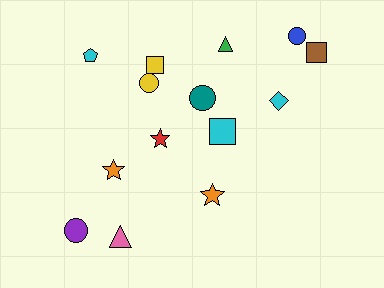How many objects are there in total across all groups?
There are 14 objects.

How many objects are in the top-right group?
There are 6 objects.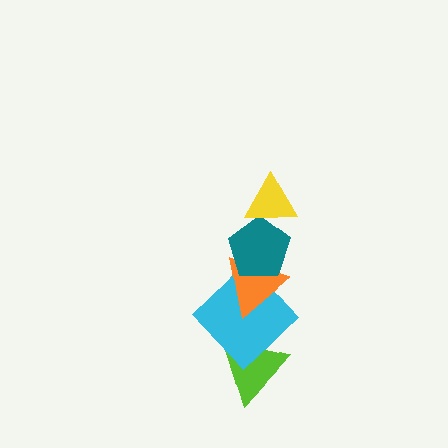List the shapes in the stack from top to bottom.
From top to bottom: the yellow triangle, the teal pentagon, the orange triangle, the cyan diamond, the lime triangle.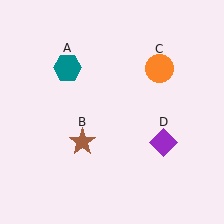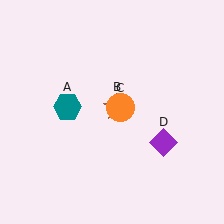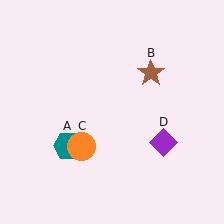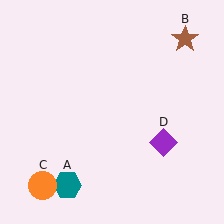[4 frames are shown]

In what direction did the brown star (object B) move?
The brown star (object B) moved up and to the right.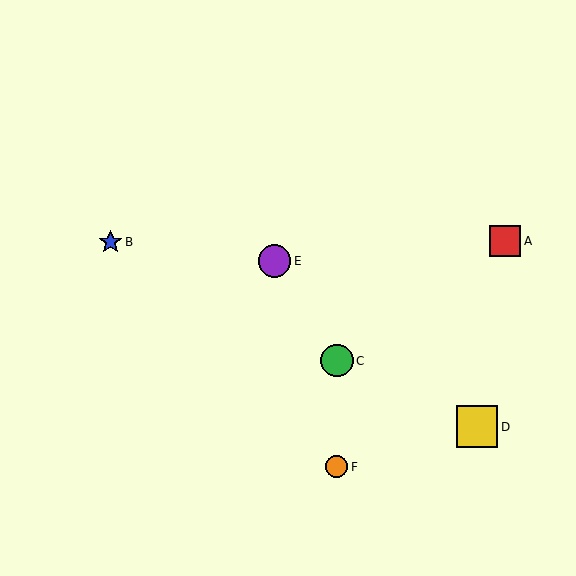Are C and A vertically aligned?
No, C is at x≈337 and A is at x≈505.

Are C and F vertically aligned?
Yes, both are at x≈337.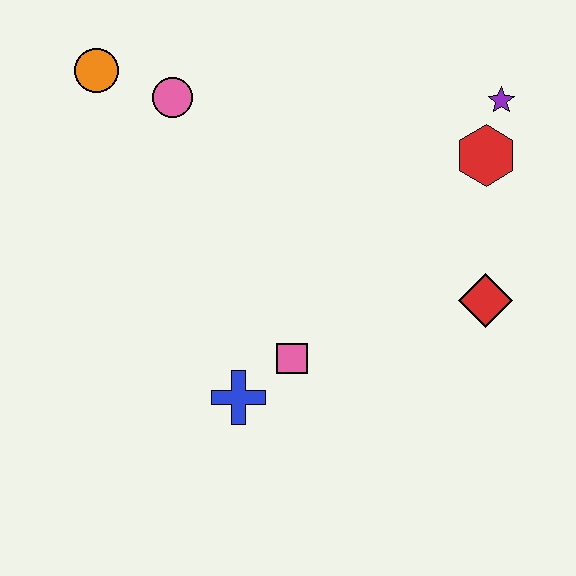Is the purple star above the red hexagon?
Yes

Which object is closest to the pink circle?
The orange circle is closest to the pink circle.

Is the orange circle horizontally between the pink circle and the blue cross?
No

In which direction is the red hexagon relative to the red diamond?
The red hexagon is above the red diamond.